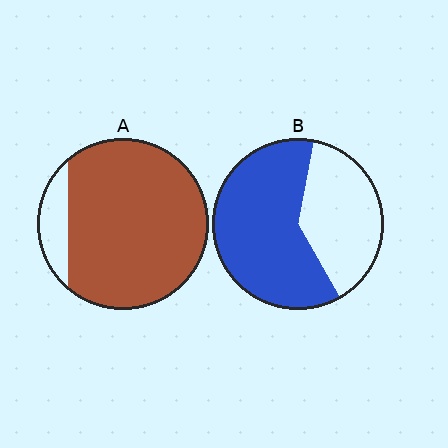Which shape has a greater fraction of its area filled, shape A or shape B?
Shape A.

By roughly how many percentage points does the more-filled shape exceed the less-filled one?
By roughly 25 percentage points (A over B).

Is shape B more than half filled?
Yes.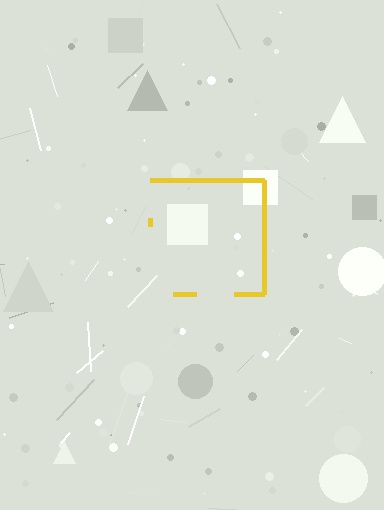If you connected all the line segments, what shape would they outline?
They would outline a square.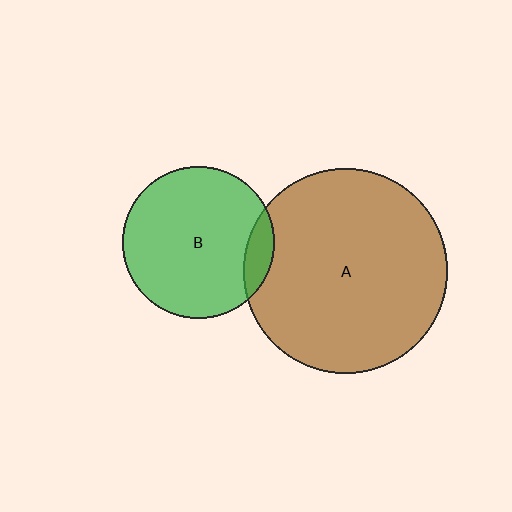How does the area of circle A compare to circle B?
Approximately 1.8 times.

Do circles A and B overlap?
Yes.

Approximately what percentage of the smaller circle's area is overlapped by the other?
Approximately 10%.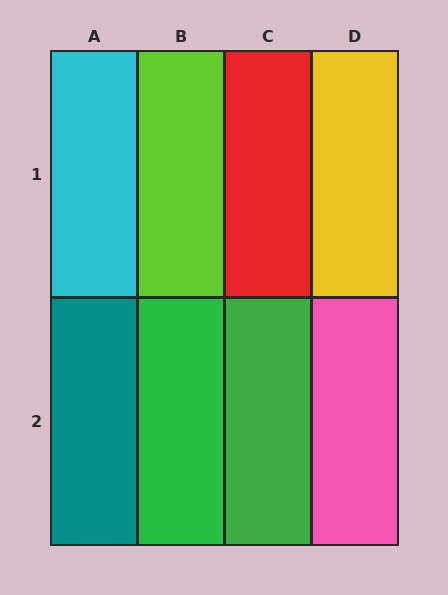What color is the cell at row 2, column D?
Pink.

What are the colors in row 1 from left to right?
Cyan, lime, red, yellow.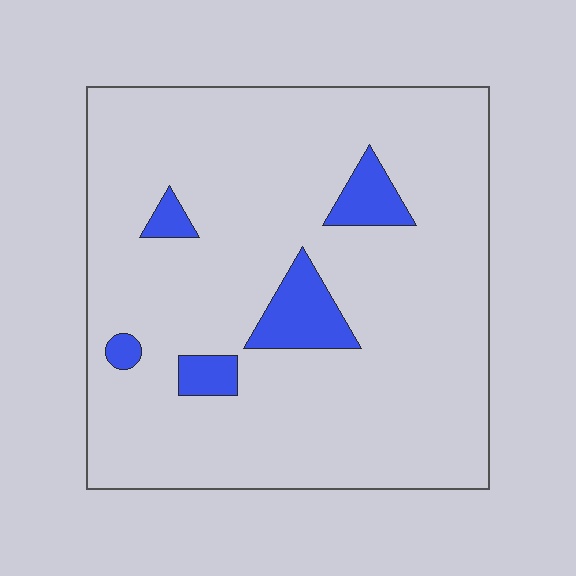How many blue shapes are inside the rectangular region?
5.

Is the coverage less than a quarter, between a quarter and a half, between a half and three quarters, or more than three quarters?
Less than a quarter.